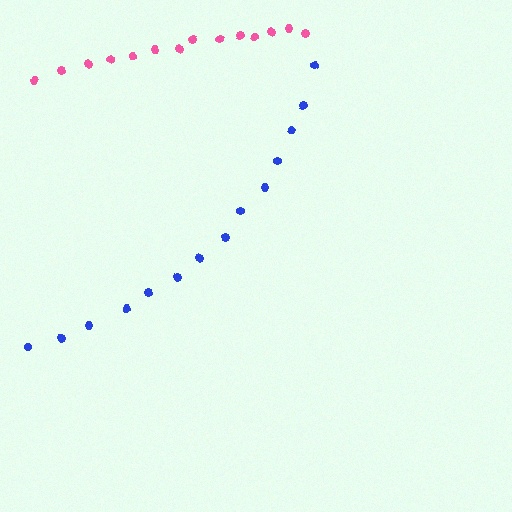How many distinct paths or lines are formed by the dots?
There are 2 distinct paths.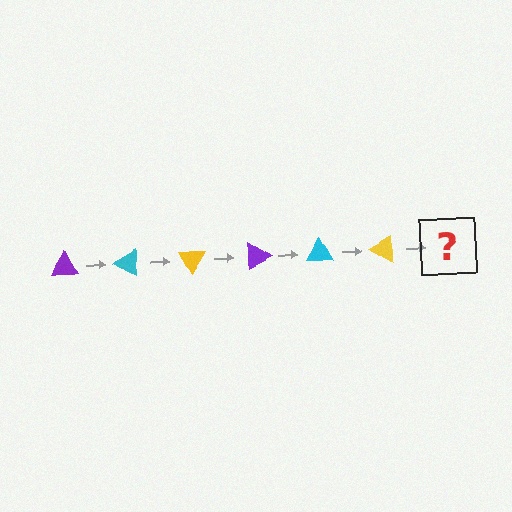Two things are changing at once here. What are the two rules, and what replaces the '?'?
The two rules are that it rotates 30 degrees each step and the color cycles through purple, cyan, and yellow. The '?' should be a purple triangle, rotated 180 degrees from the start.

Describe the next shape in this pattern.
It should be a purple triangle, rotated 180 degrees from the start.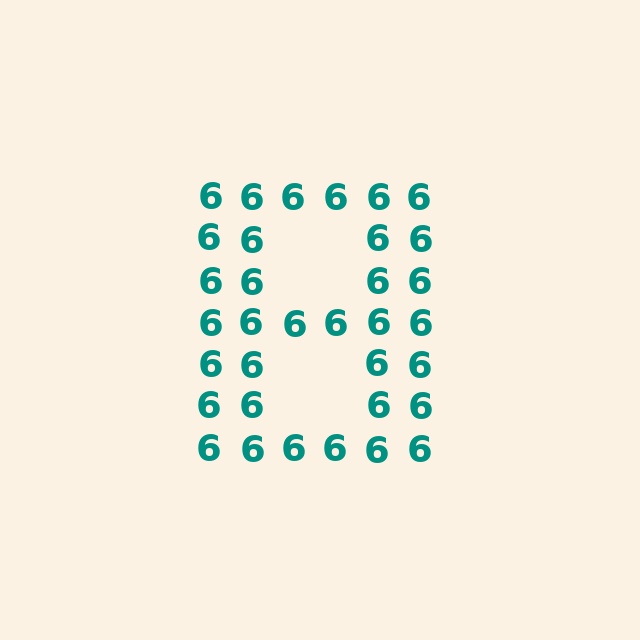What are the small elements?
The small elements are digit 6's.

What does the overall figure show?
The overall figure shows the letter B.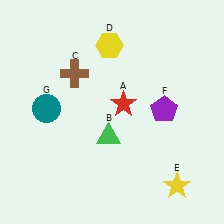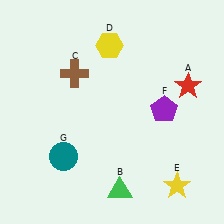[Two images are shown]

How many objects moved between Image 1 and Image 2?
3 objects moved between the two images.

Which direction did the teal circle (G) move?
The teal circle (G) moved down.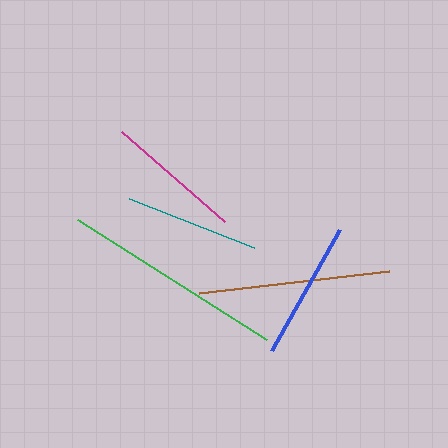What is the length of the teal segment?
The teal segment is approximately 135 pixels long.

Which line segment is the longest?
The green line is the longest at approximately 224 pixels.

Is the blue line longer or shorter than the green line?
The green line is longer than the blue line.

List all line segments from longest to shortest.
From longest to shortest: green, brown, blue, magenta, teal.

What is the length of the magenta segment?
The magenta segment is approximately 137 pixels long.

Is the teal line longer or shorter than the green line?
The green line is longer than the teal line.